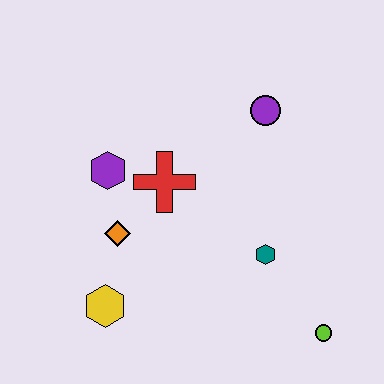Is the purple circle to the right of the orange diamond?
Yes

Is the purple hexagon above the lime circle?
Yes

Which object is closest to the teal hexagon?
The lime circle is closest to the teal hexagon.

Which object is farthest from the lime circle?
The purple hexagon is farthest from the lime circle.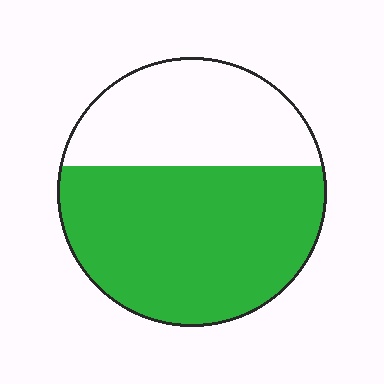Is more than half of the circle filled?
Yes.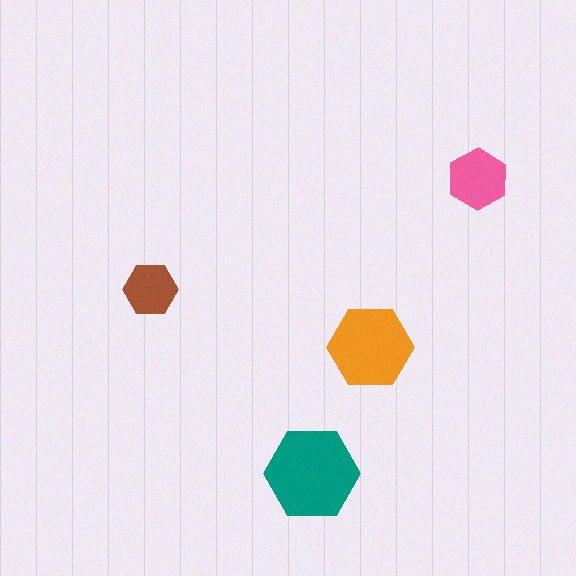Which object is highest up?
The pink hexagon is topmost.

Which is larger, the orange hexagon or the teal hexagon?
The teal one.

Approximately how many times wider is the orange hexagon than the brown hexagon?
About 1.5 times wider.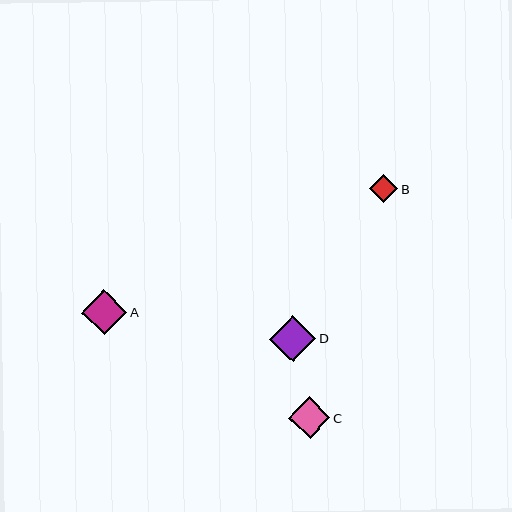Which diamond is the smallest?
Diamond B is the smallest with a size of approximately 28 pixels.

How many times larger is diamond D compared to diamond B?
Diamond D is approximately 1.7 times the size of diamond B.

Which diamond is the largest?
Diamond D is the largest with a size of approximately 46 pixels.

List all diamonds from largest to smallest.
From largest to smallest: D, A, C, B.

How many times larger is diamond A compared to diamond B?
Diamond A is approximately 1.6 times the size of diamond B.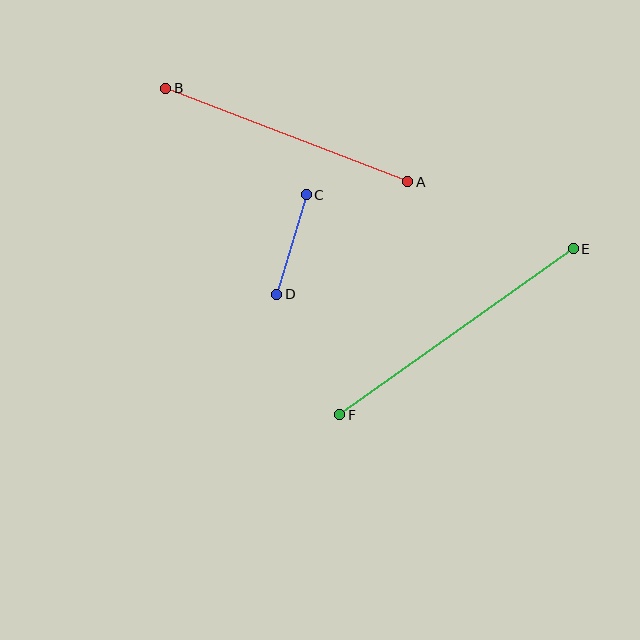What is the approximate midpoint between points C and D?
The midpoint is at approximately (291, 245) pixels.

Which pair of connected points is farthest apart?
Points E and F are farthest apart.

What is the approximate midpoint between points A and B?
The midpoint is at approximately (287, 135) pixels.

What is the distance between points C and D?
The distance is approximately 104 pixels.